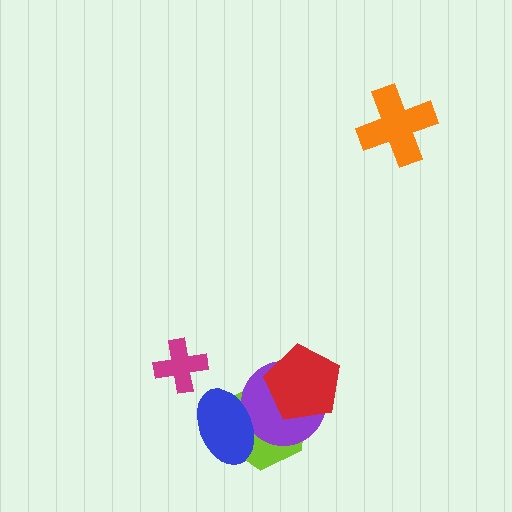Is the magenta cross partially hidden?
No, no other shape covers it.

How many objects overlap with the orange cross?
0 objects overlap with the orange cross.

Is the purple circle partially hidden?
Yes, it is partially covered by another shape.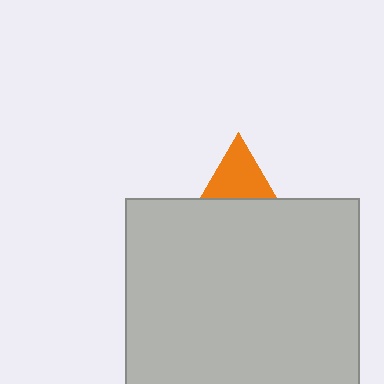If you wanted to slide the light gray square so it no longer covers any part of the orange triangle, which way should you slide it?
Slide it down — that is the most direct way to separate the two shapes.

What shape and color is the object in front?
The object in front is a light gray square.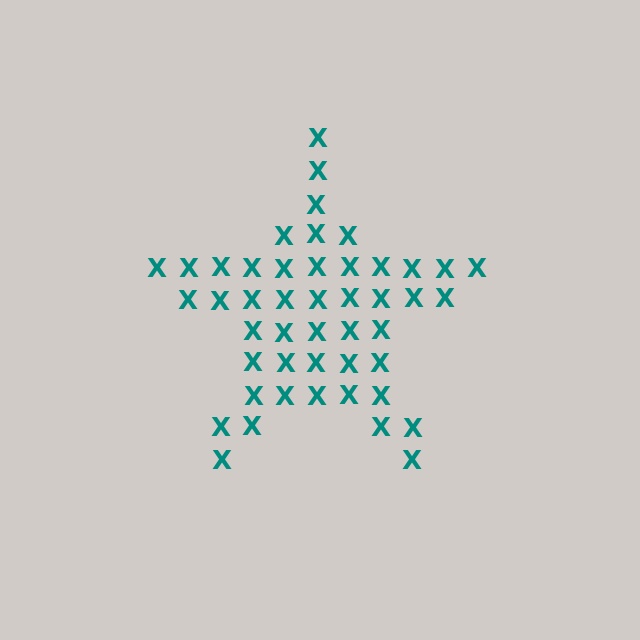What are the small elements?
The small elements are letter X's.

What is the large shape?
The large shape is a star.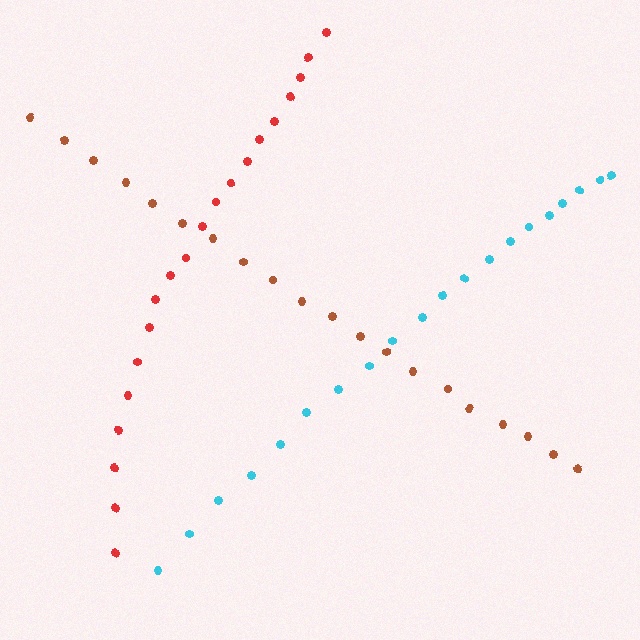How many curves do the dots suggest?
There are 3 distinct paths.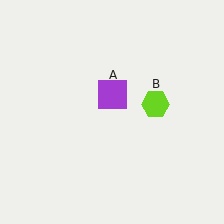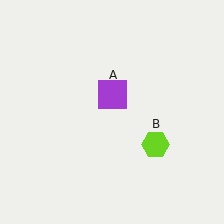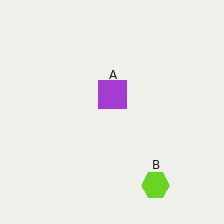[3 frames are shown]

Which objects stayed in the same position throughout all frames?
Purple square (object A) remained stationary.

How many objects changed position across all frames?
1 object changed position: lime hexagon (object B).